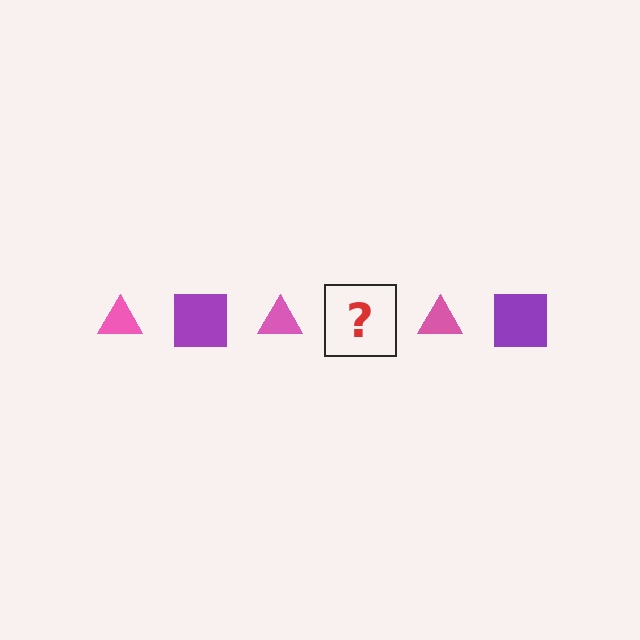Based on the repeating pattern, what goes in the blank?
The blank should be a purple square.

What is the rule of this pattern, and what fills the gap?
The rule is that the pattern alternates between pink triangle and purple square. The gap should be filled with a purple square.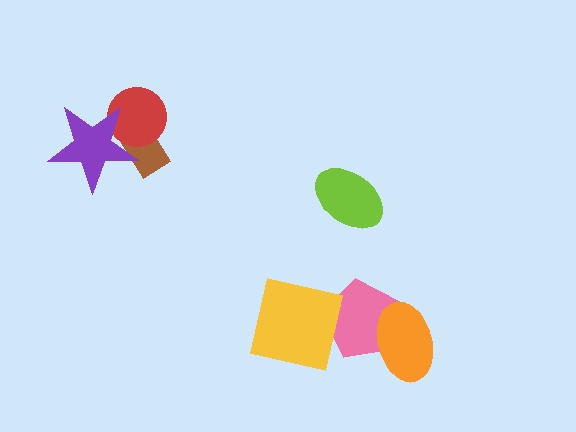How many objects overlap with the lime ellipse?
0 objects overlap with the lime ellipse.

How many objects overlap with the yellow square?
1 object overlaps with the yellow square.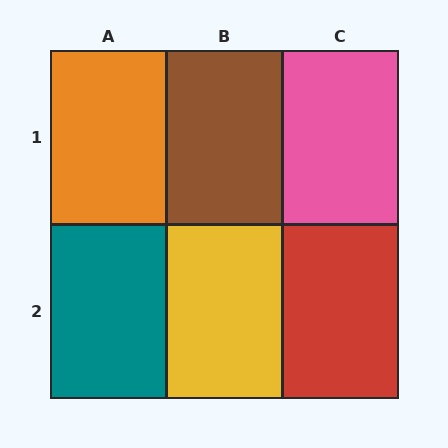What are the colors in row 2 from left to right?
Teal, yellow, red.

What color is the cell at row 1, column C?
Pink.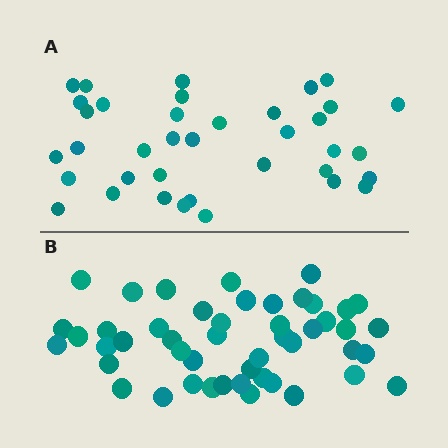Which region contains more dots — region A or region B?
Region B (the bottom region) has more dots.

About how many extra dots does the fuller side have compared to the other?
Region B has roughly 12 or so more dots than region A.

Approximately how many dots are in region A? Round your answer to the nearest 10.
About 40 dots. (The exact count is 37, which rounds to 40.)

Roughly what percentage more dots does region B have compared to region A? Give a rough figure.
About 30% more.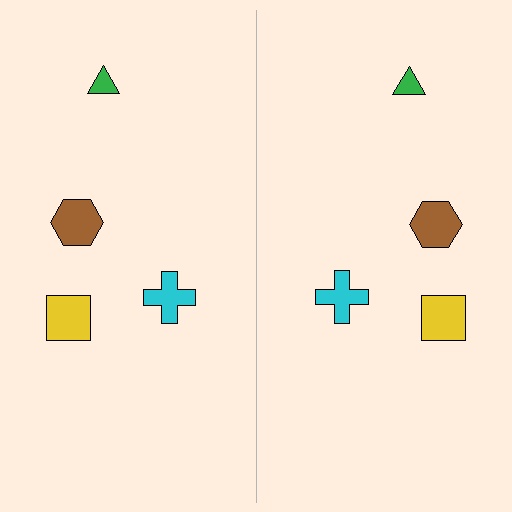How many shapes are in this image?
There are 8 shapes in this image.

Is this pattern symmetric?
Yes, this pattern has bilateral (reflection) symmetry.